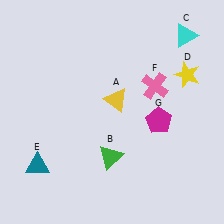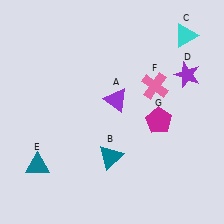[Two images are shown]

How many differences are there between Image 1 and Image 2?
There are 3 differences between the two images.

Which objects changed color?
A changed from yellow to purple. B changed from green to teal. D changed from yellow to purple.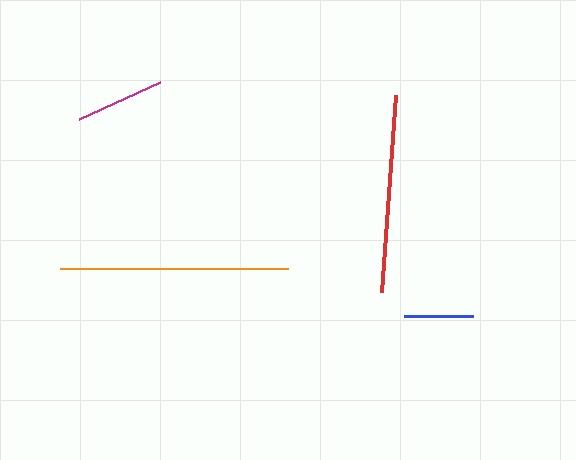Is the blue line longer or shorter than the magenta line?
The magenta line is longer than the blue line.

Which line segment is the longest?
The orange line is the longest at approximately 227 pixels.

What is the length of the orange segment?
The orange segment is approximately 227 pixels long.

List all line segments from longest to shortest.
From longest to shortest: orange, red, magenta, blue.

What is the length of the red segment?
The red segment is approximately 198 pixels long.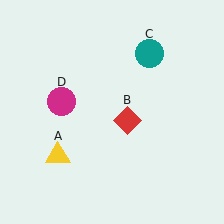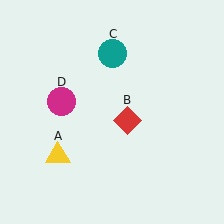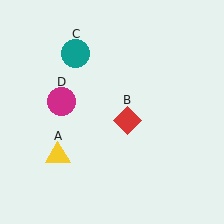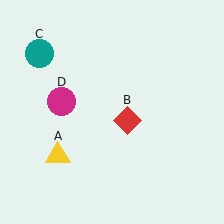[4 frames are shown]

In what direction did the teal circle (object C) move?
The teal circle (object C) moved left.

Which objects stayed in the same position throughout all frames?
Yellow triangle (object A) and red diamond (object B) and magenta circle (object D) remained stationary.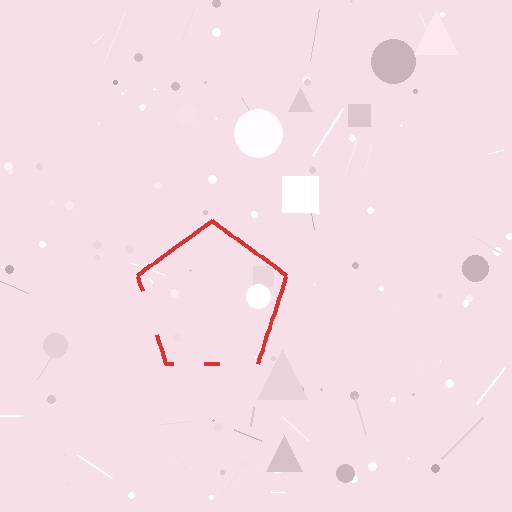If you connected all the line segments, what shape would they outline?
They would outline a pentagon.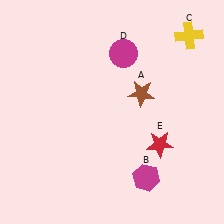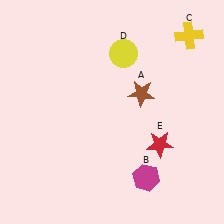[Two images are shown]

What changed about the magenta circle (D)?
In Image 1, D is magenta. In Image 2, it changed to yellow.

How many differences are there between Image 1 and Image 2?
There is 1 difference between the two images.